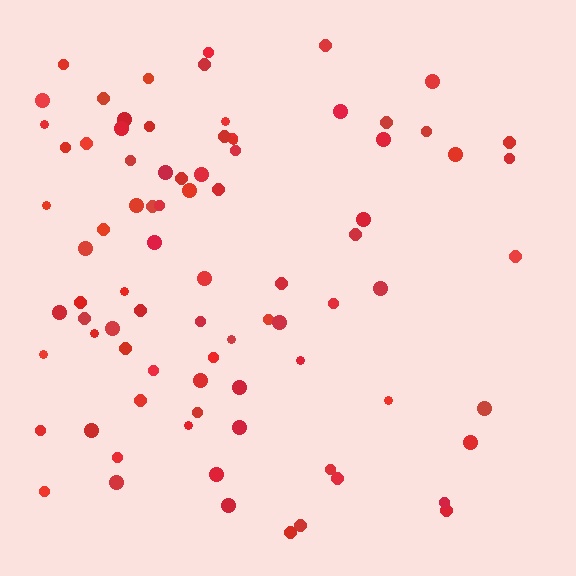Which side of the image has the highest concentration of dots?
The left.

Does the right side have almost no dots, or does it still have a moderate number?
Still a moderate number, just noticeably fewer than the left.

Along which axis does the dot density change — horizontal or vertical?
Horizontal.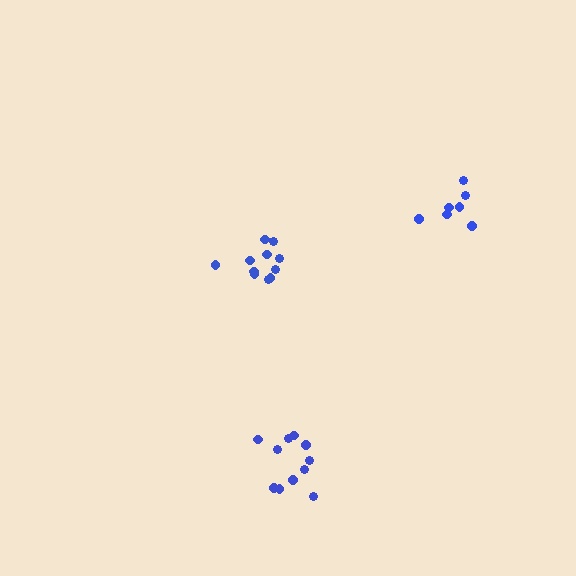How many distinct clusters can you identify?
There are 3 distinct clusters.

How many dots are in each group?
Group 1: 7 dots, Group 2: 11 dots, Group 3: 11 dots (29 total).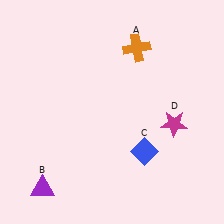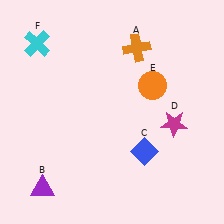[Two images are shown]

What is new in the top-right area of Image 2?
An orange circle (E) was added in the top-right area of Image 2.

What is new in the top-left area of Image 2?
A cyan cross (F) was added in the top-left area of Image 2.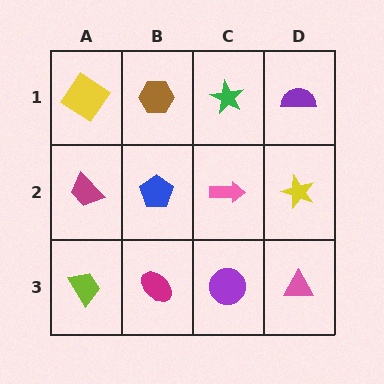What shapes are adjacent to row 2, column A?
A yellow diamond (row 1, column A), a lime trapezoid (row 3, column A), a blue pentagon (row 2, column B).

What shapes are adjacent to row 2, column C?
A green star (row 1, column C), a purple circle (row 3, column C), a blue pentagon (row 2, column B), a yellow star (row 2, column D).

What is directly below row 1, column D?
A yellow star.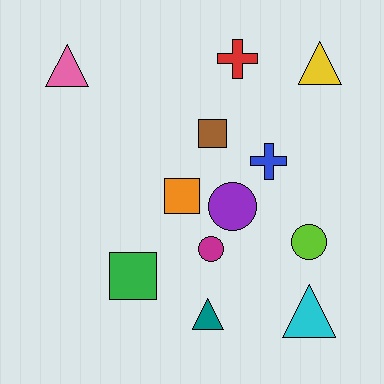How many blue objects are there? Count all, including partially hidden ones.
There is 1 blue object.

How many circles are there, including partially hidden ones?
There are 3 circles.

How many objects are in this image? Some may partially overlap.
There are 12 objects.